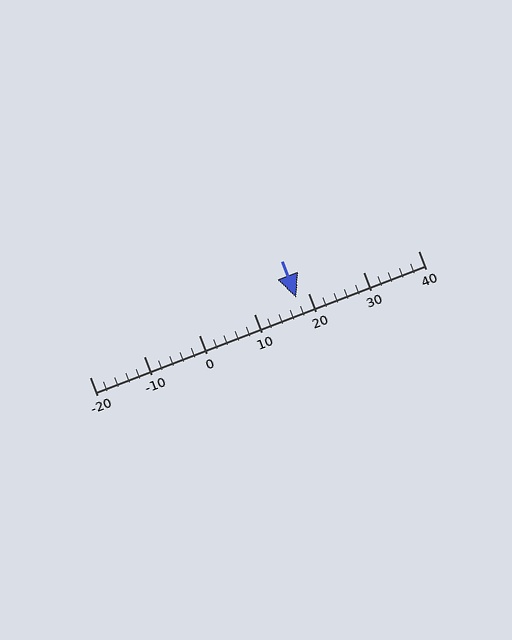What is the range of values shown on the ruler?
The ruler shows values from -20 to 40.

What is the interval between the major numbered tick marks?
The major tick marks are spaced 10 units apart.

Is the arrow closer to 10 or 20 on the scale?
The arrow is closer to 20.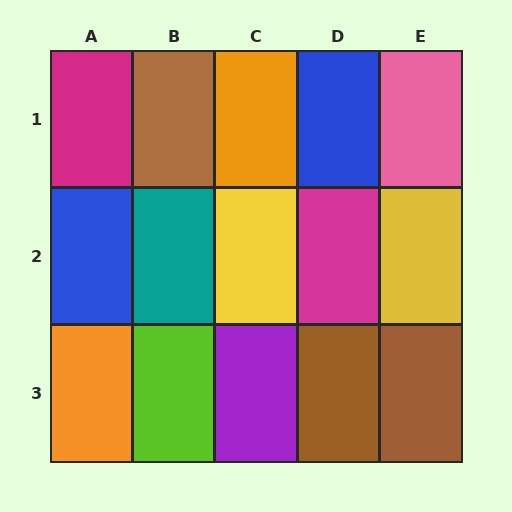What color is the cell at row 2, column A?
Blue.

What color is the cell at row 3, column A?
Orange.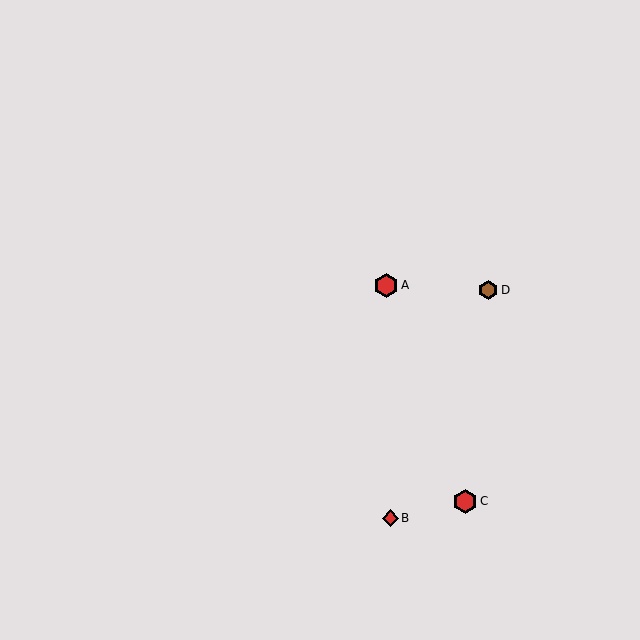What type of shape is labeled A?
Shape A is a red hexagon.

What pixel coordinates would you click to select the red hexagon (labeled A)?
Click at (386, 285) to select the red hexagon A.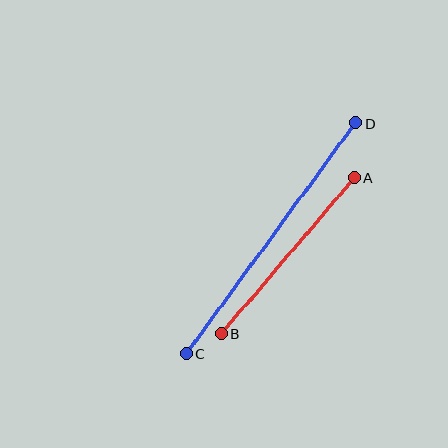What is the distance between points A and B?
The distance is approximately 205 pixels.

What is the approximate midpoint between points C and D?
The midpoint is at approximately (271, 238) pixels.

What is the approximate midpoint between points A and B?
The midpoint is at approximately (288, 256) pixels.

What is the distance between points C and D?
The distance is approximately 287 pixels.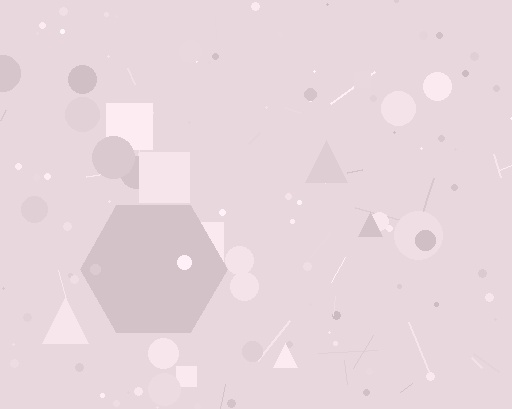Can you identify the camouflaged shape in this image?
The camouflaged shape is a hexagon.